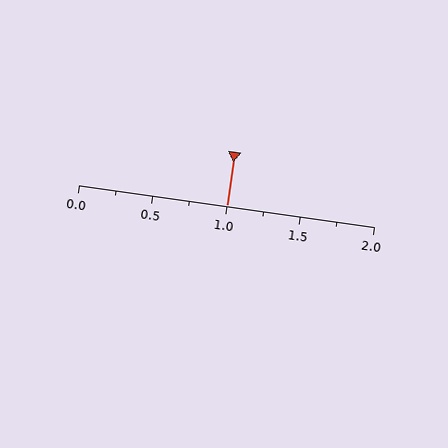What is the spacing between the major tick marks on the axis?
The major ticks are spaced 0.5 apart.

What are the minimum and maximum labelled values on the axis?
The axis runs from 0.0 to 2.0.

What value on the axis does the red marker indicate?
The marker indicates approximately 1.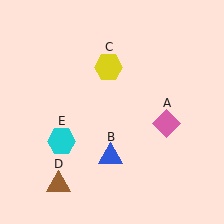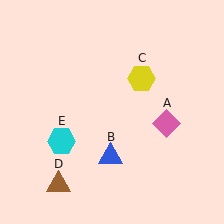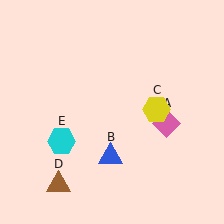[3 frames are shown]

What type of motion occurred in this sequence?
The yellow hexagon (object C) rotated clockwise around the center of the scene.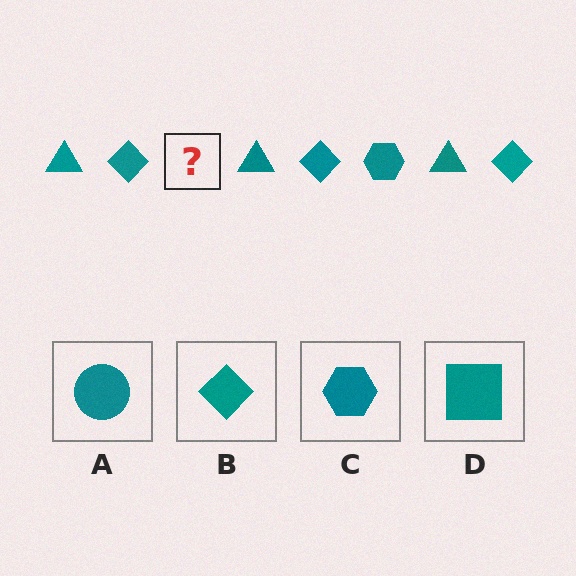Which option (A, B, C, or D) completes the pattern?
C.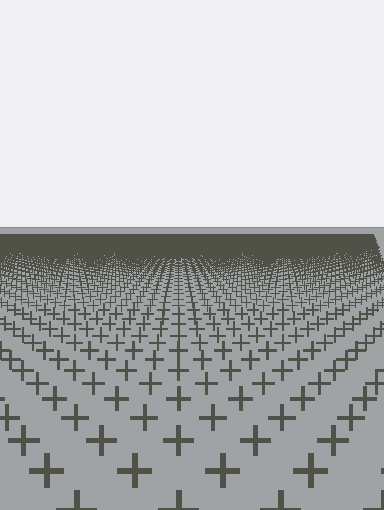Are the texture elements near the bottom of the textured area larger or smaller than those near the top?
Larger. Near the bottom, elements are closer to the viewer and appear at a bigger on-screen size.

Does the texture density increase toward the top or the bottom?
Density increases toward the top.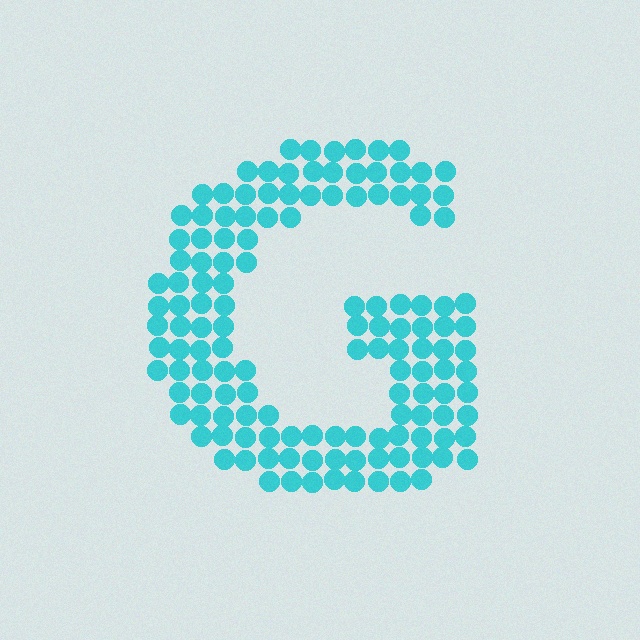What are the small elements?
The small elements are circles.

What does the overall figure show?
The overall figure shows the letter G.